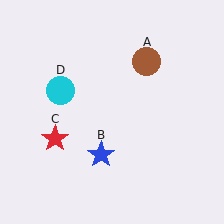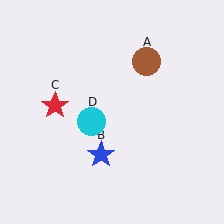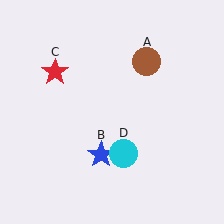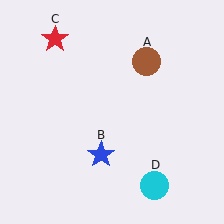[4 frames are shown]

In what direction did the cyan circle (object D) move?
The cyan circle (object D) moved down and to the right.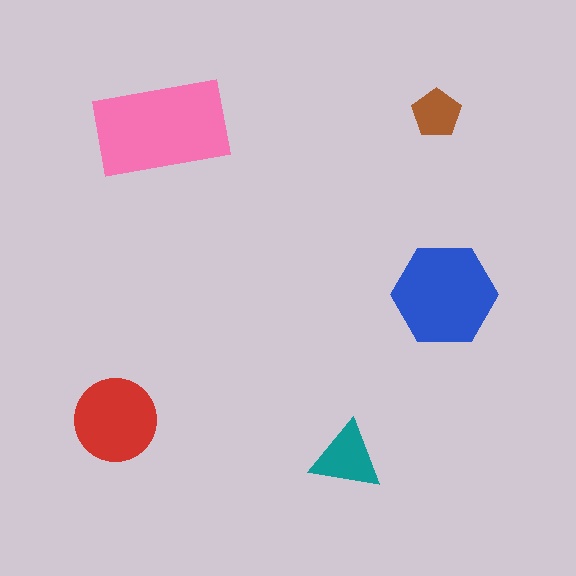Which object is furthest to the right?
The blue hexagon is rightmost.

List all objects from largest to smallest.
The pink rectangle, the blue hexagon, the red circle, the teal triangle, the brown pentagon.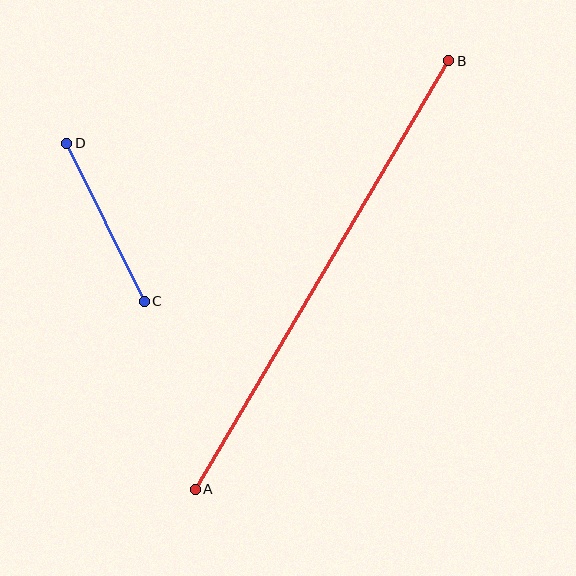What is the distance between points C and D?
The distance is approximately 176 pixels.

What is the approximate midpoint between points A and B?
The midpoint is at approximately (322, 275) pixels.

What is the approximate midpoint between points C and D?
The midpoint is at approximately (105, 222) pixels.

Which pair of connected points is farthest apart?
Points A and B are farthest apart.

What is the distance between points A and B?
The distance is approximately 498 pixels.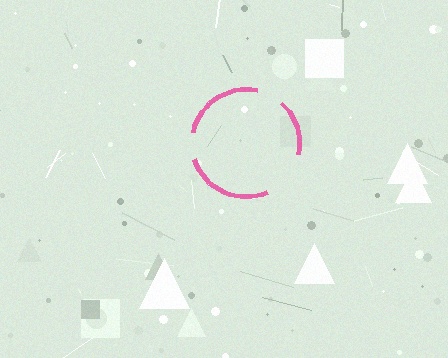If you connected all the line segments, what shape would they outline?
They would outline a circle.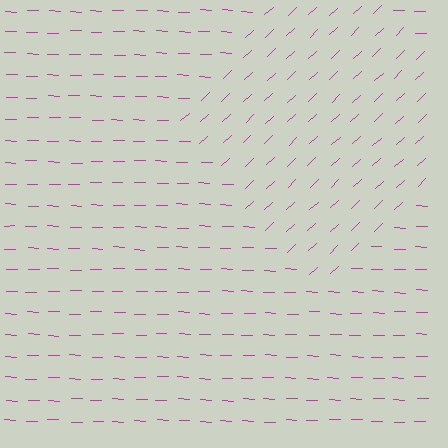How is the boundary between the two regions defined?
The boundary is defined purely by a change in line orientation (approximately 45 degrees difference). All lines are the same color and thickness.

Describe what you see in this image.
The image is filled with small magenta line segments. A diamond region in the image has lines oriented differently from the surrounding lines, creating a visible texture boundary.